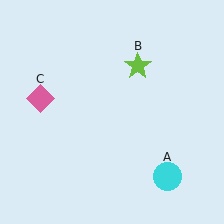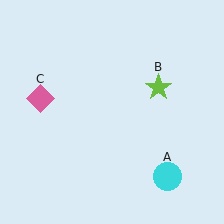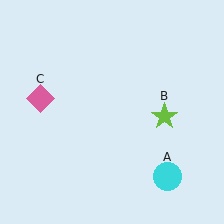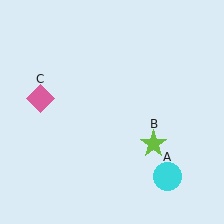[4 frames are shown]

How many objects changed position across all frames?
1 object changed position: lime star (object B).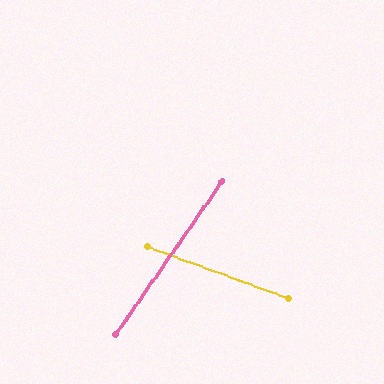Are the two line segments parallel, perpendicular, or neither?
Neither parallel nor perpendicular — they differ by about 75°.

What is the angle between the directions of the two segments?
Approximately 75 degrees.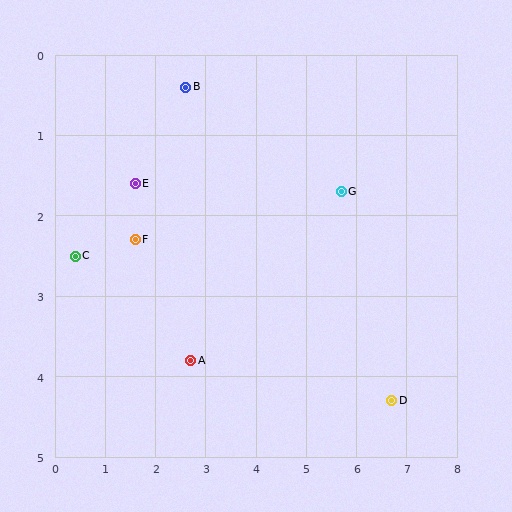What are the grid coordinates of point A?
Point A is at approximately (2.7, 3.8).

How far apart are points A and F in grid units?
Points A and F are about 1.9 grid units apart.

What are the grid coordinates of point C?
Point C is at approximately (0.4, 2.5).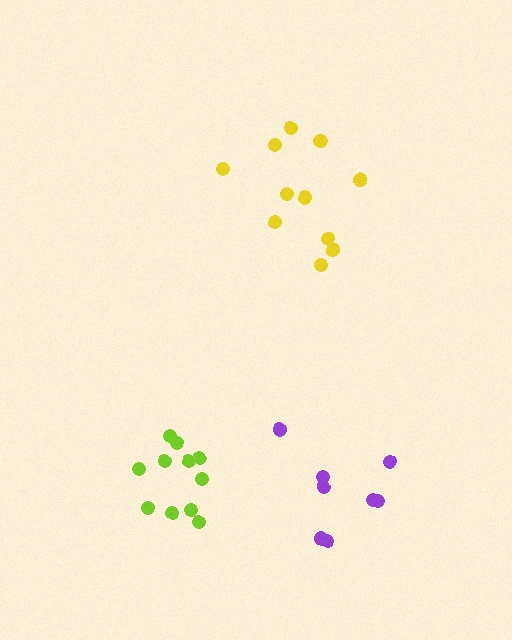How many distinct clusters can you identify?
There are 3 distinct clusters.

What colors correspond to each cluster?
The clusters are colored: lime, yellow, purple.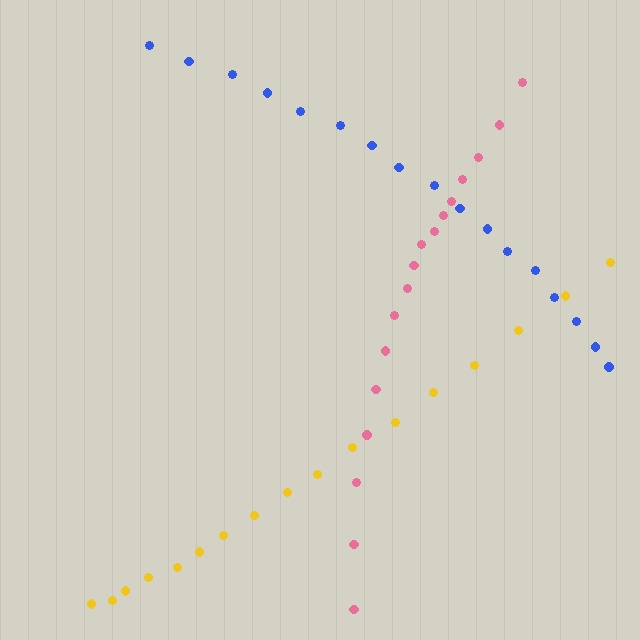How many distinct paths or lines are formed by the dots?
There are 3 distinct paths.